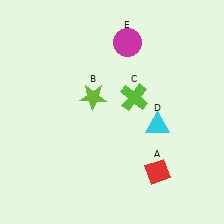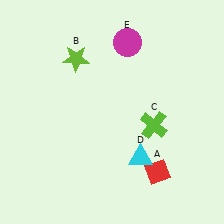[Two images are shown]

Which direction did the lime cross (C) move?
The lime cross (C) moved down.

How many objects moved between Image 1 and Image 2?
3 objects moved between the two images.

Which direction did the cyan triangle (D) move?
The cyan triangle (D) moved down.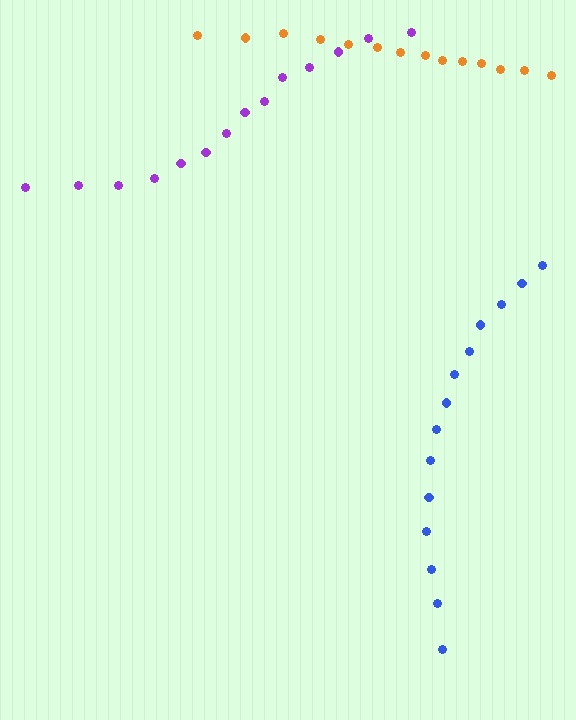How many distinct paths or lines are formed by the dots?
There are 3 distinct paths.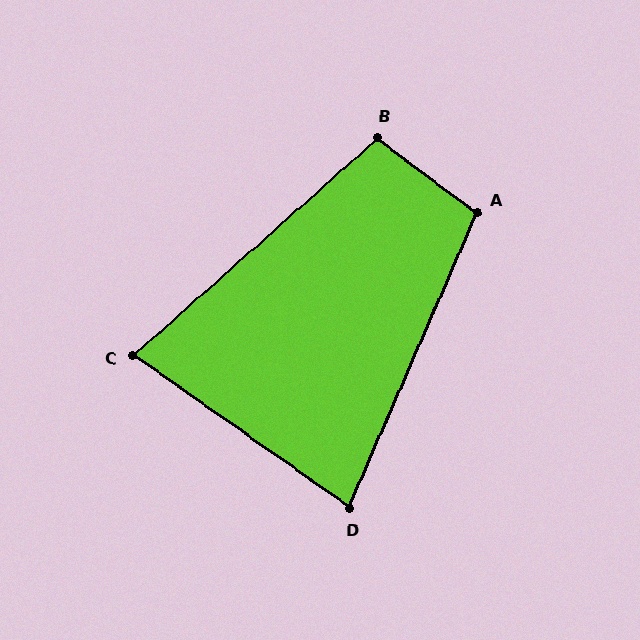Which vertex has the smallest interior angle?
C, at approximately 77 degrees.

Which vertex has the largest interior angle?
A, at approximately 103 degrees.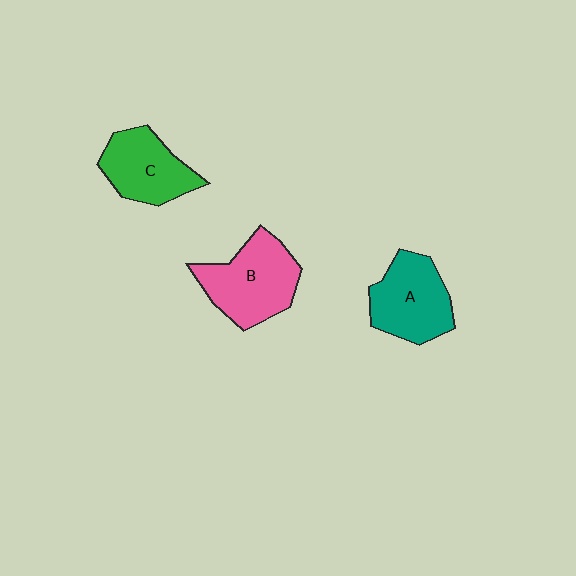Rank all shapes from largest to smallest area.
From largest to smallest: B (pink), A (teal), C (green).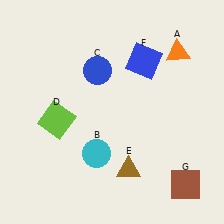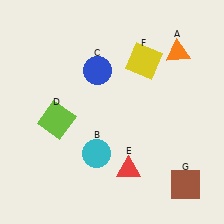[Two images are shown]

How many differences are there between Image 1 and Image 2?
There are 2 differences between the two images.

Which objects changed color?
E changed from brown to red. F changed from blue to yellow.